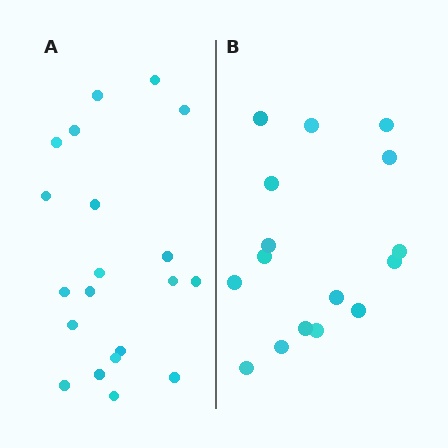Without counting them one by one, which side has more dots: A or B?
Region A (the left region) has more dots.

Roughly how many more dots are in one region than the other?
Region A has about 4 more dots than region B.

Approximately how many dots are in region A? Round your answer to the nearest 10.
About 20 dots.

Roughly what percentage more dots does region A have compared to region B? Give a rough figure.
About 25% more.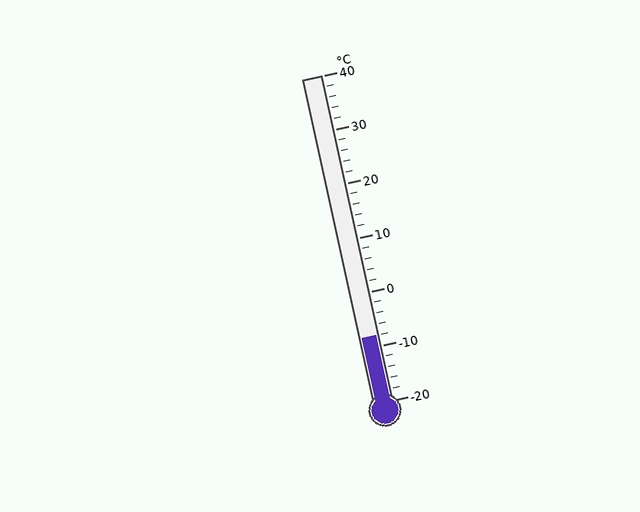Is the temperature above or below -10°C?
The temperature is above -10°C.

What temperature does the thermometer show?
The thermometer shows approximately -8°C.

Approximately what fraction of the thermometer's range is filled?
The thermometer is filled to approximately 20% of its range.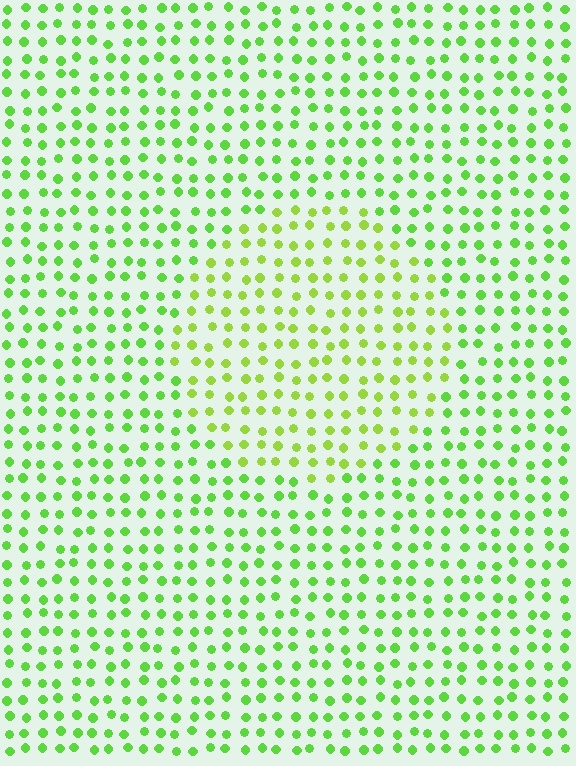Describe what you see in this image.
The image is filled with small lime elements in a uniform arrangement. A circle-shaped region is visible where the elements are tinted to a slightly different hue, forming a subtle color boundary.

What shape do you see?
I see a circle.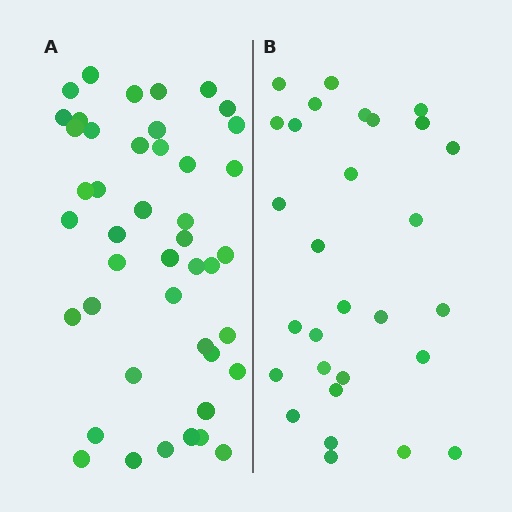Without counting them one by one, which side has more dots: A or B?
Region A (the left region) has more dots.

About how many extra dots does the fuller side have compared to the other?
Region A has approximately 15 more dots than region B.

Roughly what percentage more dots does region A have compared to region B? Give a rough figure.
About 50% more.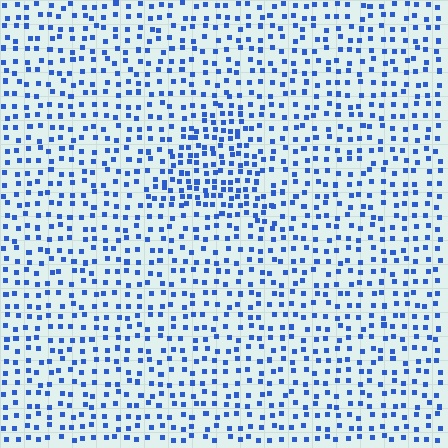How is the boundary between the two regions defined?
The boundary is defined by a change in element density (approximately 1.7x ratio). All elements are the same color, size, and shape.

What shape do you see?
I see a triangle.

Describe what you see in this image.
The image contains small blue elements arranged at two different densities. A triangle-shaped region is visible where the elements are more densely packed than the surrounding area.